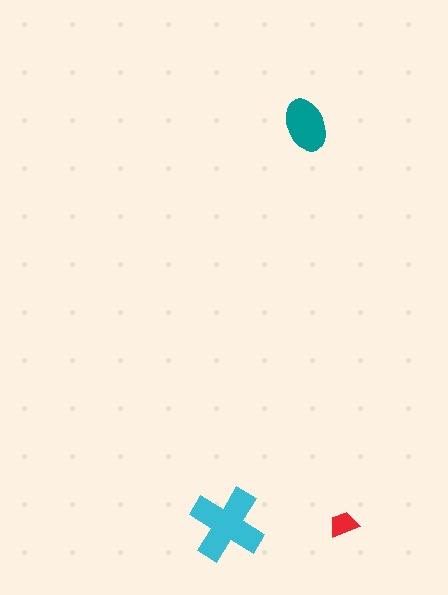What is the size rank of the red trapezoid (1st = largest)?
3rd.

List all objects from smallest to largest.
The red trapezoid, the teal ellipse, the cyan cross.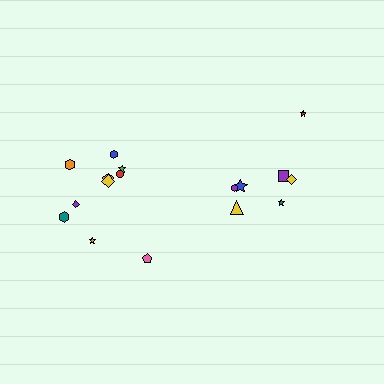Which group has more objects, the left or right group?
The left group.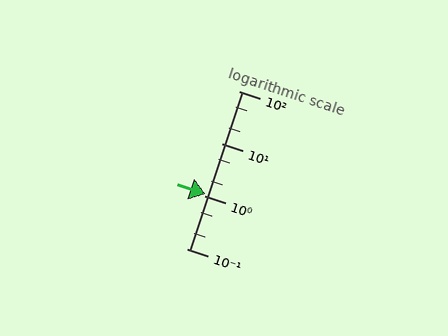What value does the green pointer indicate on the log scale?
The pointer indicates approximately 1.1.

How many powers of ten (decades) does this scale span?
The scale spans 3 decades, from 0.1 to 100.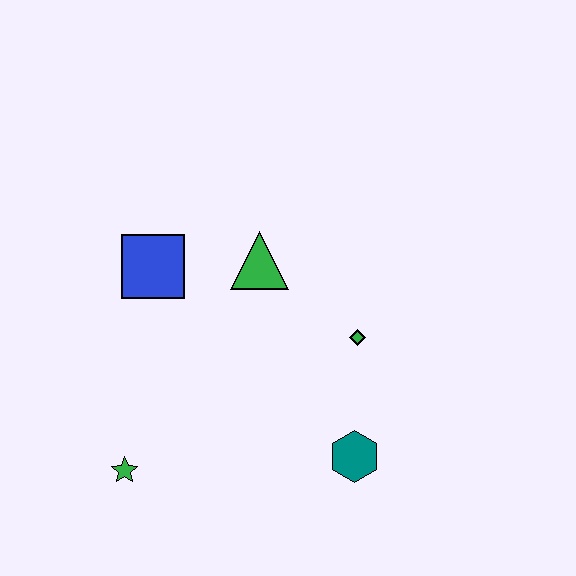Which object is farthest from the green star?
The green diamond is farthest from the green star.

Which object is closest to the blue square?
The green triangle is closest to the blue square.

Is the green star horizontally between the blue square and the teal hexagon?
No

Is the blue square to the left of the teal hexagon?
Yes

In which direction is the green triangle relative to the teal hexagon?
The green triangle is above the teal hexagon.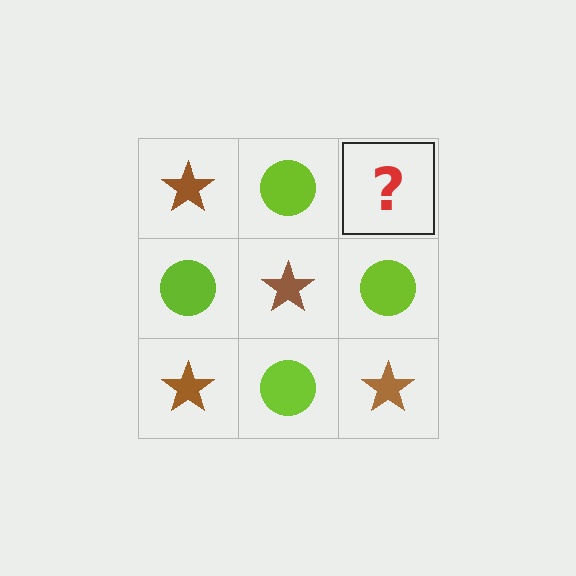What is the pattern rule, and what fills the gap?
The rule is that it alternates brown star and lime circle in a checkerboard pattern. The gap should be filled with a brown star.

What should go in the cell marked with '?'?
The missing cell should contain a brown star.